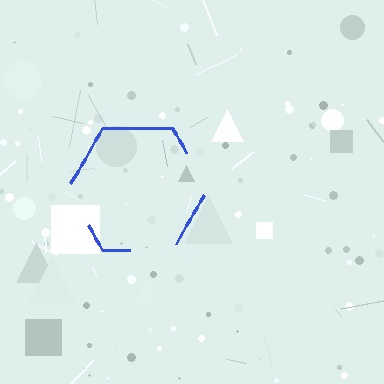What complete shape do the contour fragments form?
The contour fragments form a hexagon.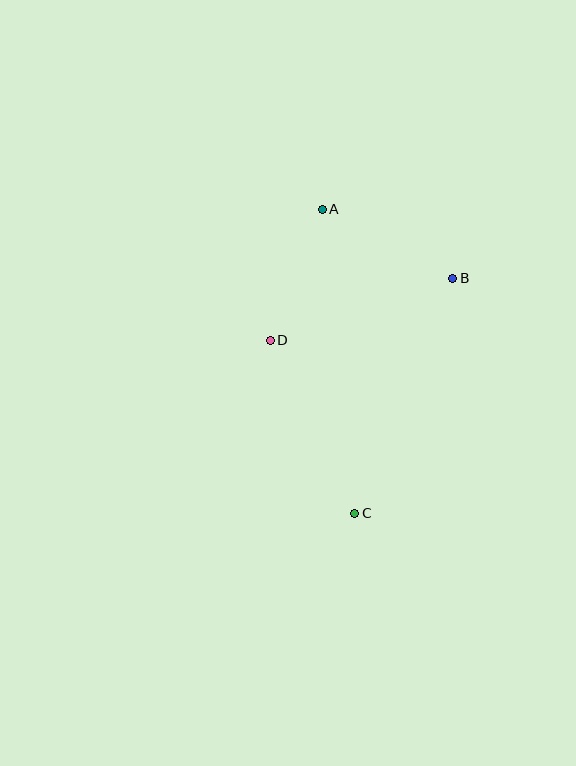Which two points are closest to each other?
Points A and D are closest to each other.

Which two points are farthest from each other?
Points A and C are farthest from each other.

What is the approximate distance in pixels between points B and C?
The distance between B and C is approximately 254 pixels.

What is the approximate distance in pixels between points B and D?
The distance between B and D is approximately 193 pixels.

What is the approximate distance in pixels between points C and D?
The distance between C and D is approximately 192 pixels.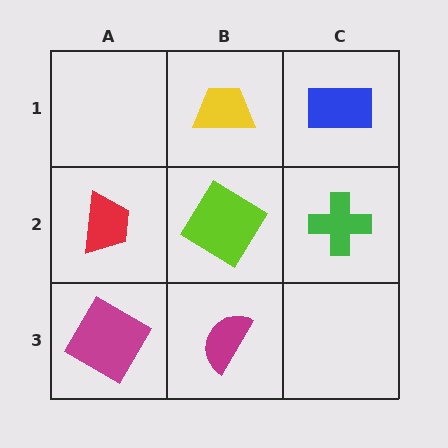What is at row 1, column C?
A blue rectangle.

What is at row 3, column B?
A magenta semicircle.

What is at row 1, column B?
A yellow trapezoid.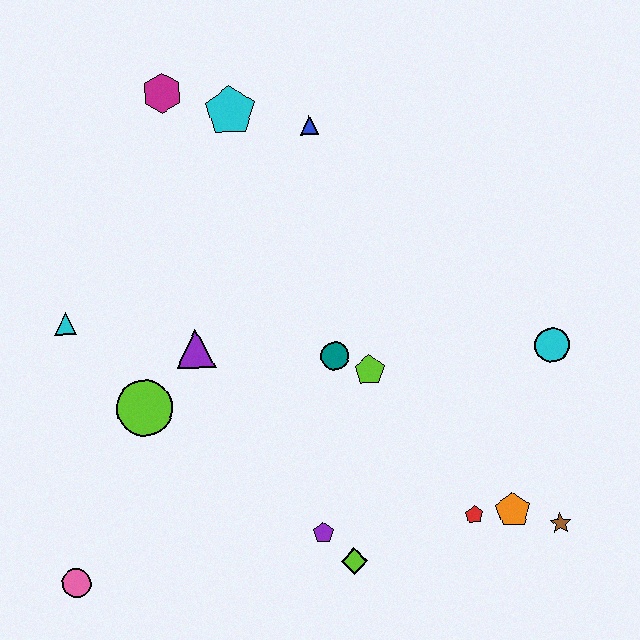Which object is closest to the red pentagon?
The orange pentagon is closest to the red pentagon.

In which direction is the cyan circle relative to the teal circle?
The cyan circle is to the right of the teal circle.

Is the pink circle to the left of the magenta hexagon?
Yes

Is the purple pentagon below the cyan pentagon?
Yes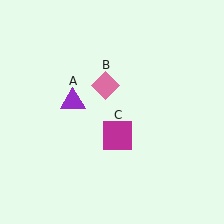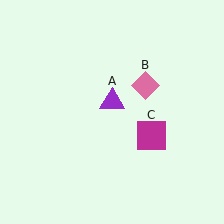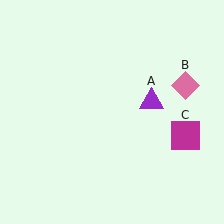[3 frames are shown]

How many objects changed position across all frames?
3 objects changed position: purple triangle (object A), pink diamond (object B), magenta square (object C).